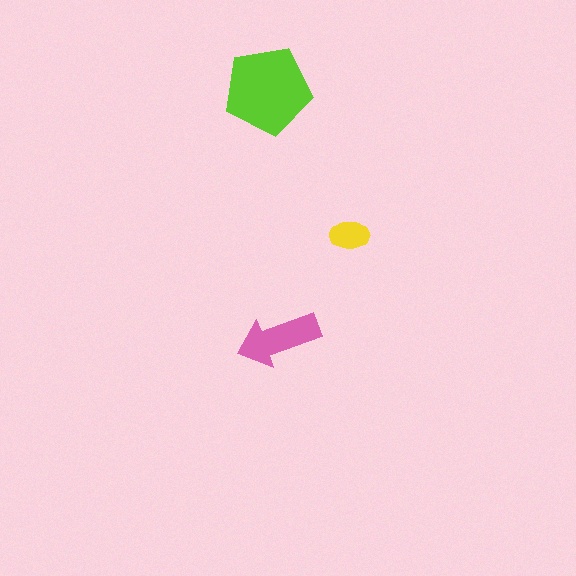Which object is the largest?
The lime pentagon.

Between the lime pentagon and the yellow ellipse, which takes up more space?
The lime pentagon.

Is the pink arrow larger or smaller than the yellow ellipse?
Larger.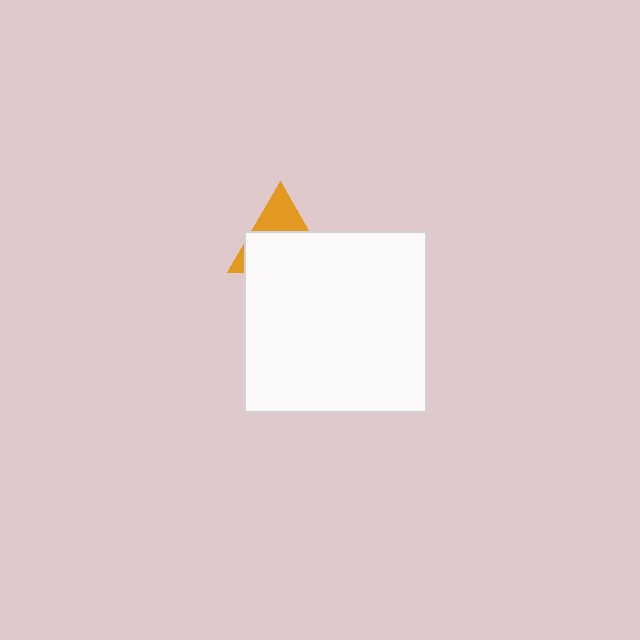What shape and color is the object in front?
The object in front is a white square.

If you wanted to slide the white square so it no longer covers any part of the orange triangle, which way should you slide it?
Slide it down — that is the most direct way to separate the two shapes.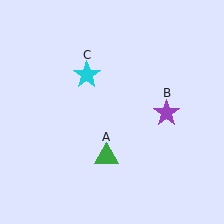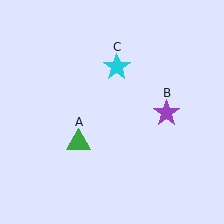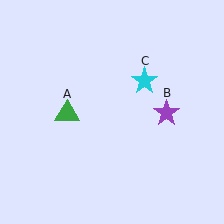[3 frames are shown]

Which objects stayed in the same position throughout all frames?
Purple star (object B) remained stationary.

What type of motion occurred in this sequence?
The green triangle (object A), cyan star (object C) rotated clockwise around the center of the scene.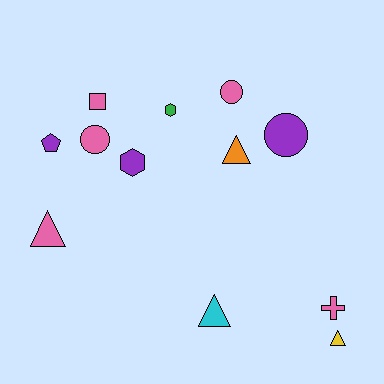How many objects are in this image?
There are 12 objects.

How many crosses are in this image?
There is 1 cross.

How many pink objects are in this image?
There are 5 pink objects.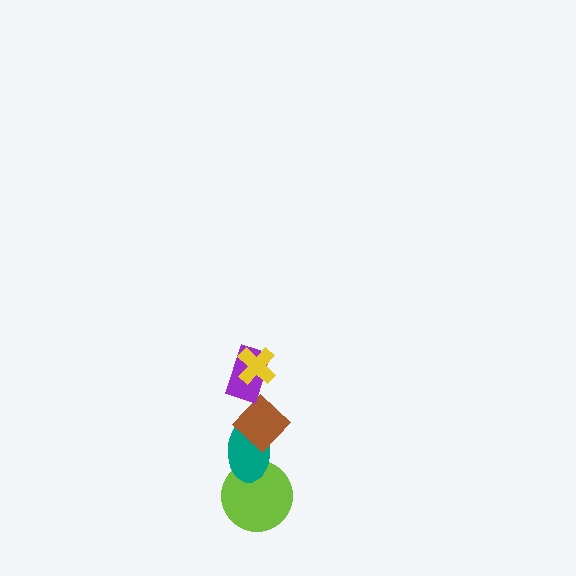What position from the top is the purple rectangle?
The purple rectangle is 2nd from the top.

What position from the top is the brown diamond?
The brown diamond is 3rd from the top.